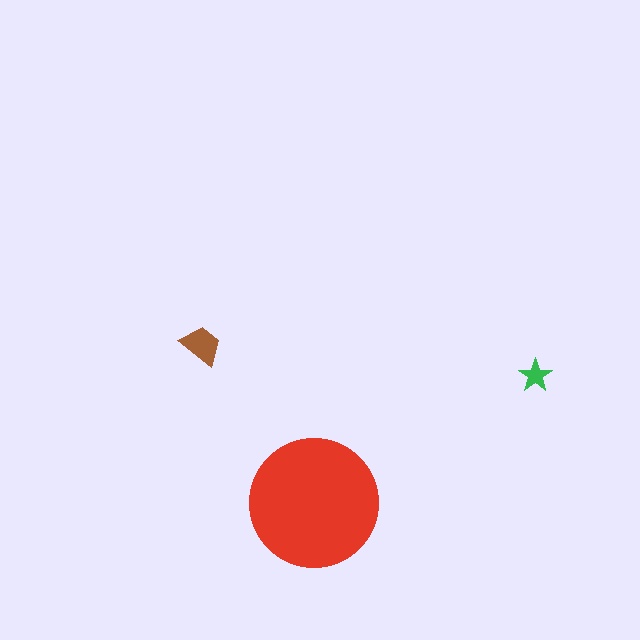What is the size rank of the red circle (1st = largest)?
1st.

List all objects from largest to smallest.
The red circle, the brown trapezoid, the green star.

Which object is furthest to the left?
The brown trapezoid is leftmost.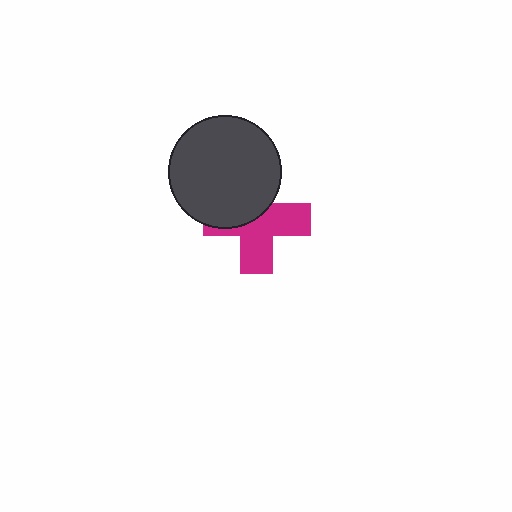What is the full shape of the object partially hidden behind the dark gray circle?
The partially hidden object is a magenta cross.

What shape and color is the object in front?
The object in front is a dark gray circle.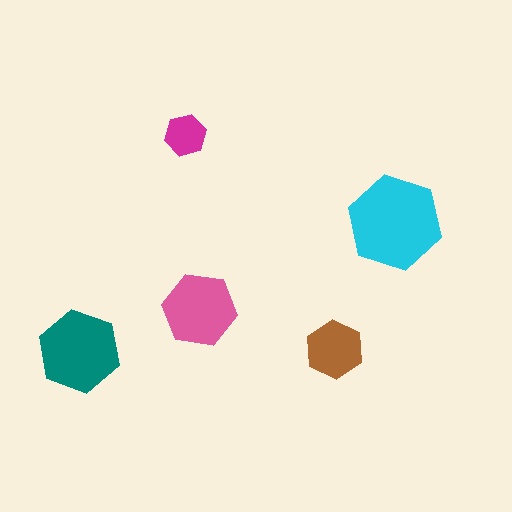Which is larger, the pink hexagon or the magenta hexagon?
The pink one.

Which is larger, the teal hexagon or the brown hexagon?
The teal one.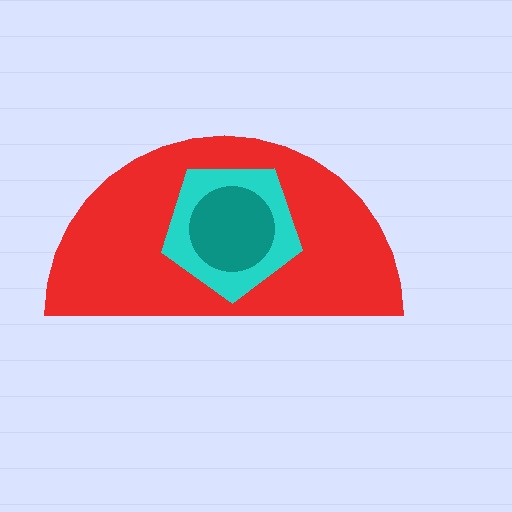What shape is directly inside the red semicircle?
The cyan pentagon.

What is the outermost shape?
The red semicircle.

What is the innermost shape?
The teal circle.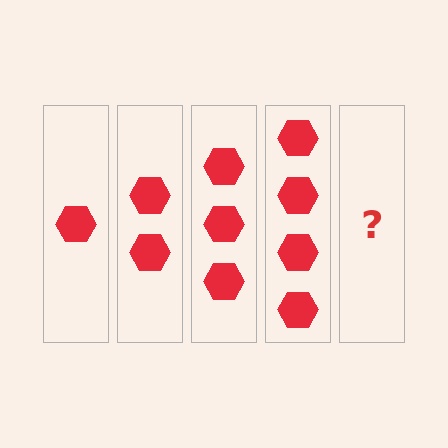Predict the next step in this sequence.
The next step is 5 hexagons.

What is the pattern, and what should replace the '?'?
The pattern is that each step adds one more hexagon. The '?' should be 5 hexagons.